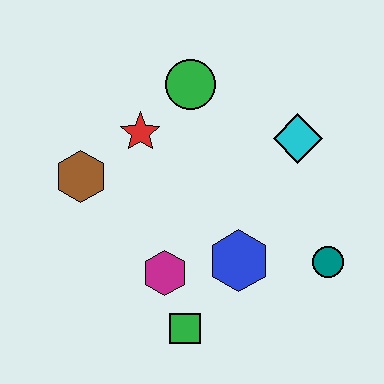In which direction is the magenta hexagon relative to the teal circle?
The magenta hexagon is to the left of the teal circle.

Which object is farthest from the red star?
The teal circle is farthest from the red star.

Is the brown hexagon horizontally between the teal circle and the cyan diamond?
No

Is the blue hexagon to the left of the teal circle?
Yes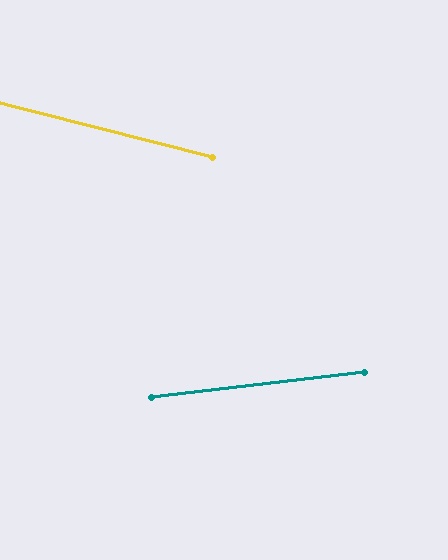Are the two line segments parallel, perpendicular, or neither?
Neither parallel nor perpendicular — they differ by about 21°.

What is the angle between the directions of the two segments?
Approximately 21 degrees.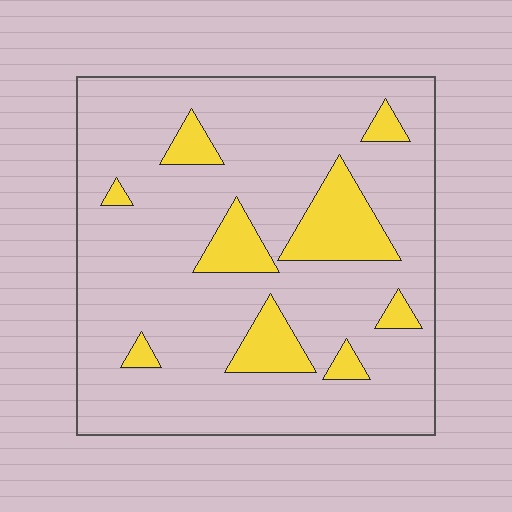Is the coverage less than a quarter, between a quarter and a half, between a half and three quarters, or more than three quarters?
Less than a quarter.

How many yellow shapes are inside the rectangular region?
9.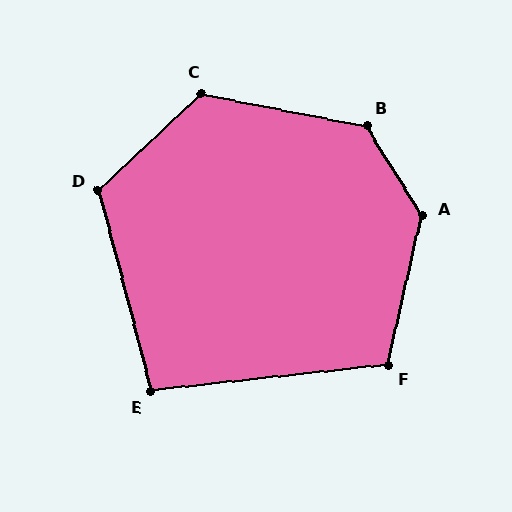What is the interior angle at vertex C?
Approximately 126 degrees (obtuse).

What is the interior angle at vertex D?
Approximately 118 degrees (obtuse).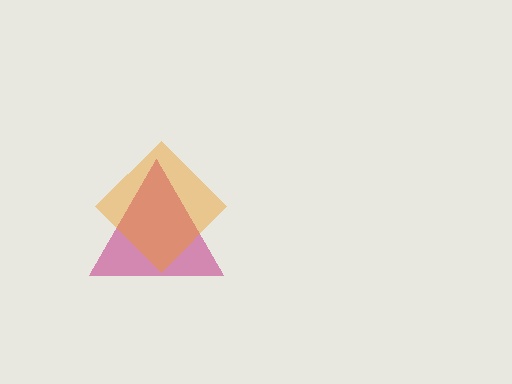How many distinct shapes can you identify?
There are 2 distinct shapes: a magenta triangle, an orange diamond.